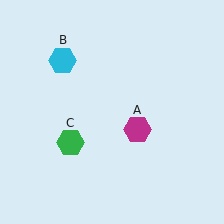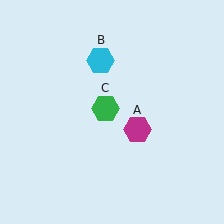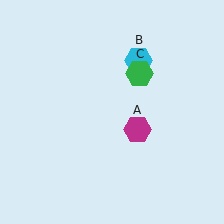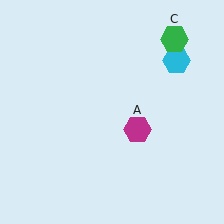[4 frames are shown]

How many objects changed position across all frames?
2 objects changed position: cyan hexagon (object B), green hexagon (object C).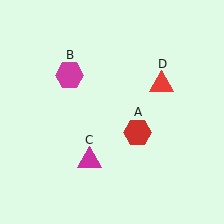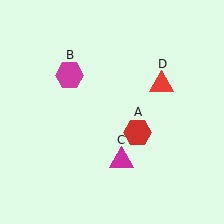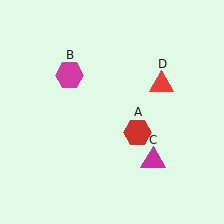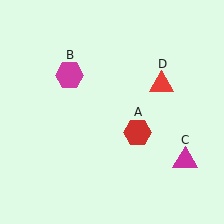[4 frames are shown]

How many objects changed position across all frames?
1 object changed position: magenta triangle (object C).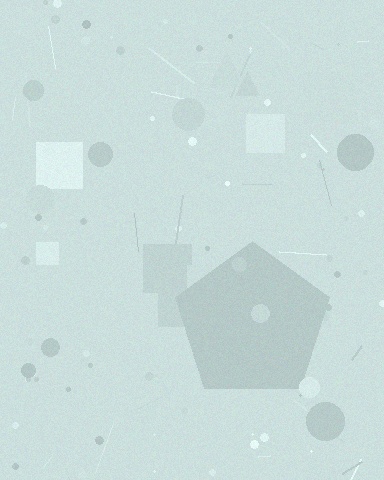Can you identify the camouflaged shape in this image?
The camouflaged shape is a pentagon.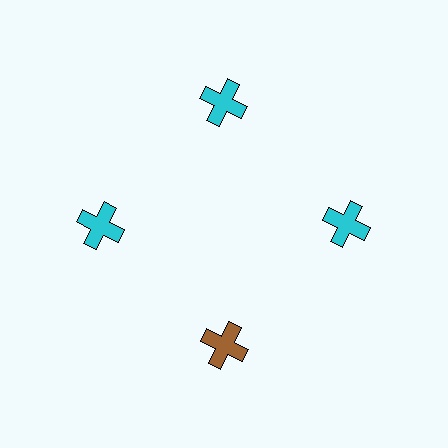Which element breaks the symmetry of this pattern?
The brown cross at roughly the 6 o'clock position breaks the symmetry. All other shapes are cyan crosses.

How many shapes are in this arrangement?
There are 4 shapes arranged in a ring pattern.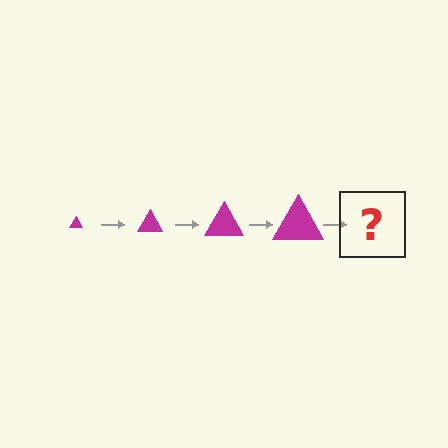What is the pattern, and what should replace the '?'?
The pattern is that the triangle gets progressively larger each step. The '?' should be a magenta triangle, larger than the previous one.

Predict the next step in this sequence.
The next step is a magenta triangle, larger than the previous one.